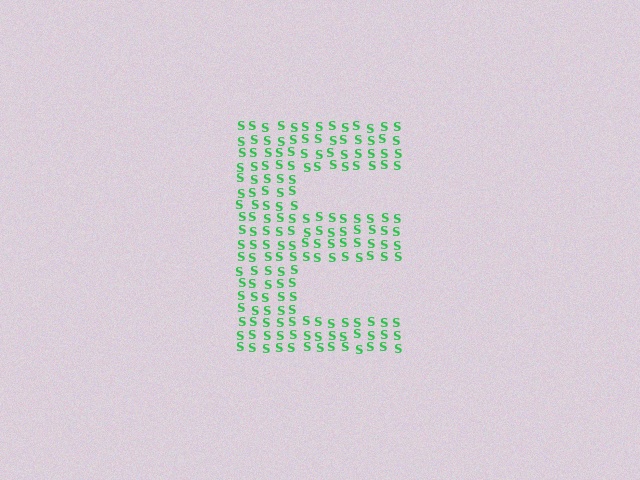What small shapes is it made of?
It is made of small letter S's.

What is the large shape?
The large shape is the letter E.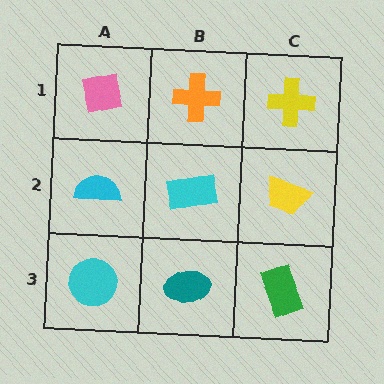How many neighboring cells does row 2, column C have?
3.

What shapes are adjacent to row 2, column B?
An orange cross (row 1, column B), a teal ellipse (row 3, column B), a cyan semicircle (row 2, column A), a yellow trapezoid (row 2, column C).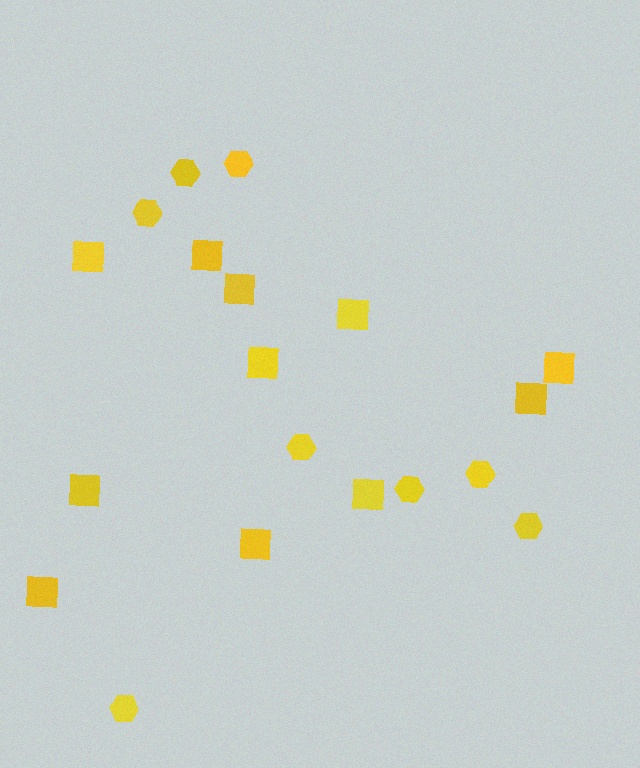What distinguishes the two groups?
There are 2 groups: one group of squares (11) and one group of hexagons (8).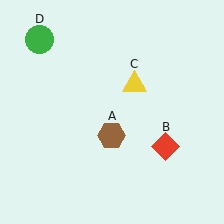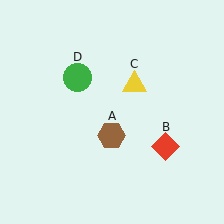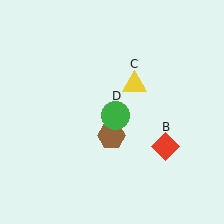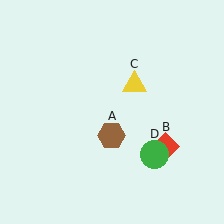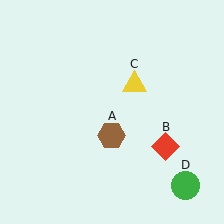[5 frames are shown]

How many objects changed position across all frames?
1 object changed position: green circle (object D).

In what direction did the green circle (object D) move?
The green circle (object D) moved down and to the right.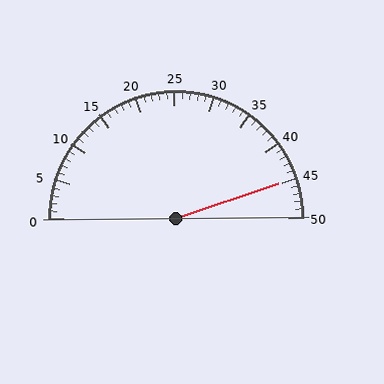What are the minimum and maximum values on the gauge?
The gauge ranges from 0 to 50.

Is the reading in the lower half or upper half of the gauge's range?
The reading is in the upper half of the range (0 to 50).